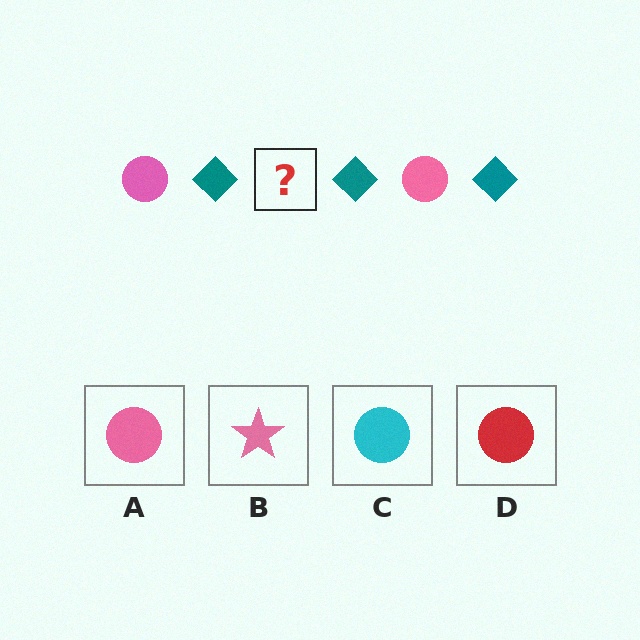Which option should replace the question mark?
Option A.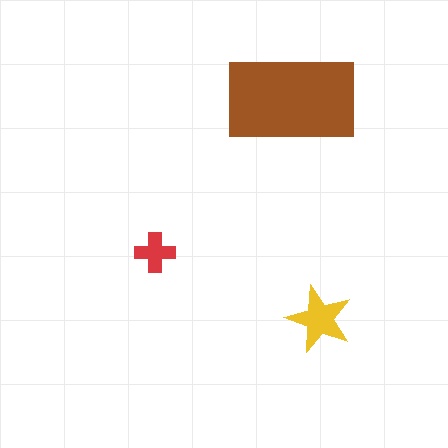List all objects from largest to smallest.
The brown rectangle, the yellow star, the red cross.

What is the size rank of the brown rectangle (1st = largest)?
1st.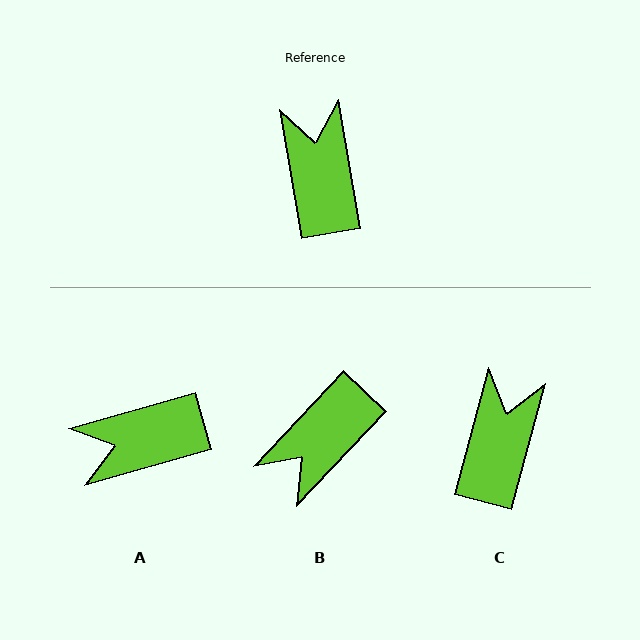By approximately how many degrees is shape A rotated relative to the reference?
Approximately 96 degrees counter-clockwise.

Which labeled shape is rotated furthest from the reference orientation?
B, about 127 degrees away.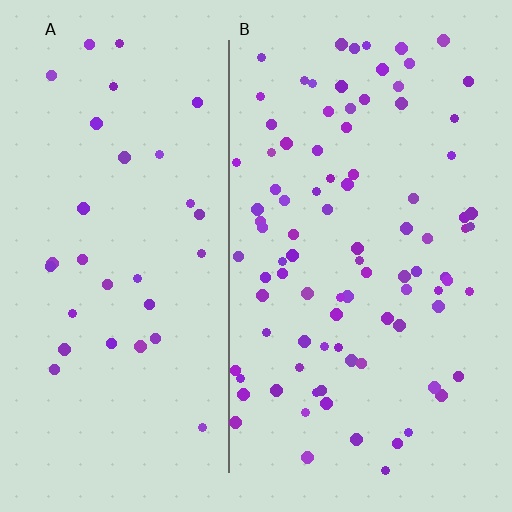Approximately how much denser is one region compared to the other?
Approximately 2.8× — region B over region A.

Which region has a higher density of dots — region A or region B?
B (the right).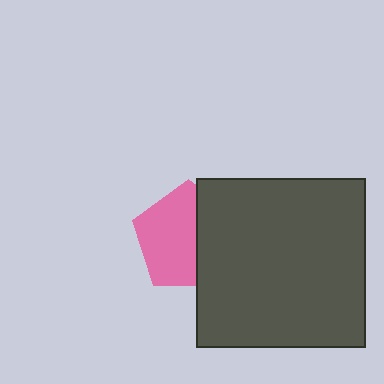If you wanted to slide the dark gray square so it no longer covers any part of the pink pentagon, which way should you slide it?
Slide it right — that is the most direct way to separate the two shapes.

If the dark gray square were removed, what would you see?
You would see the complete pink pentagon.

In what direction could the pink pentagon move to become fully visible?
The pink pentagon could move left. That would shift it out from behind the dark gray square entirely.